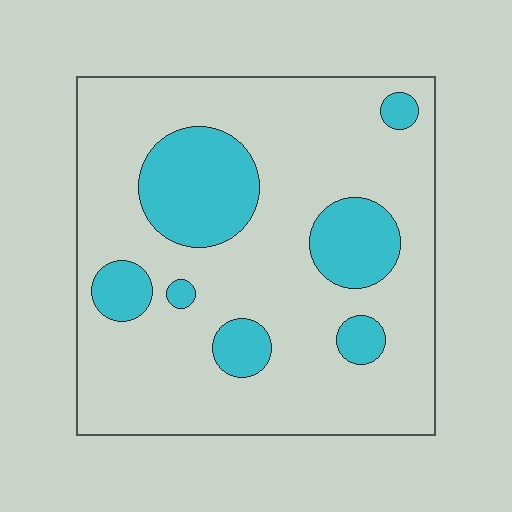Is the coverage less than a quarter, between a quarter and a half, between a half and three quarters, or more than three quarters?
Less than a quarter.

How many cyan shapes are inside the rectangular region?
7.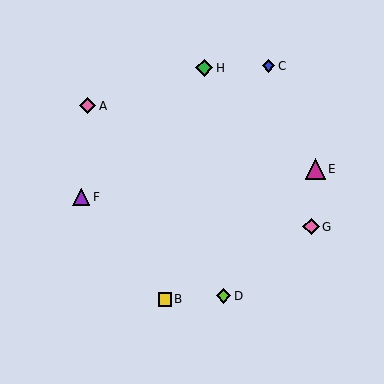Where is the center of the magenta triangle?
The center of the magenta triangle is at (315, 169).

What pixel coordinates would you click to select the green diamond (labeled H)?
Click at (204, 68) to select the green diamond H.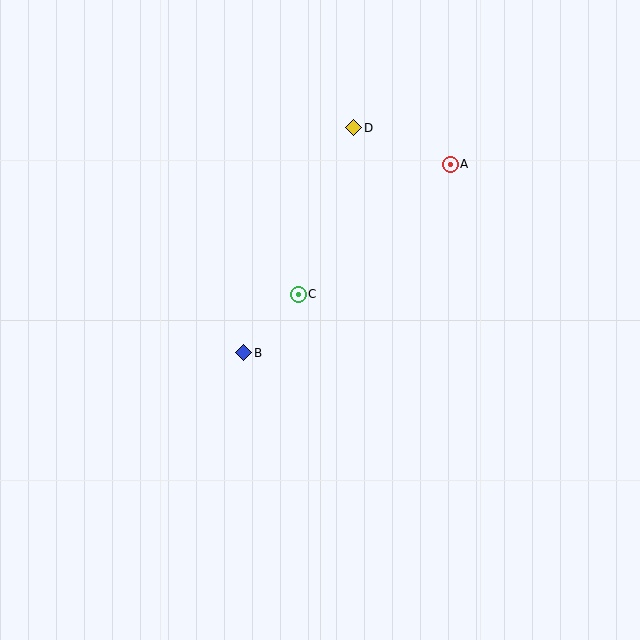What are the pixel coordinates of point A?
Point A is at (450, 164).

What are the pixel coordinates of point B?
Point B is at (244, 353).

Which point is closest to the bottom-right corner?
Point C is closest to the bottom-right corner.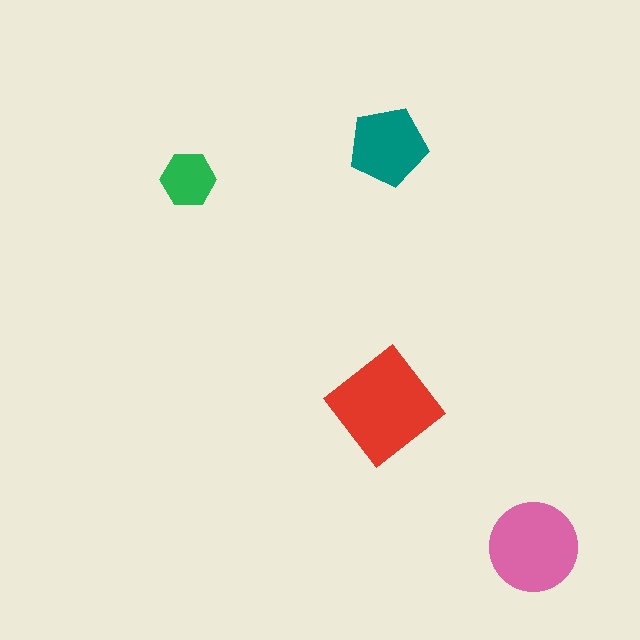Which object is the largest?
The red diamond.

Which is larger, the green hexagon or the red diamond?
The red diamond.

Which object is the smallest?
The green hexagon.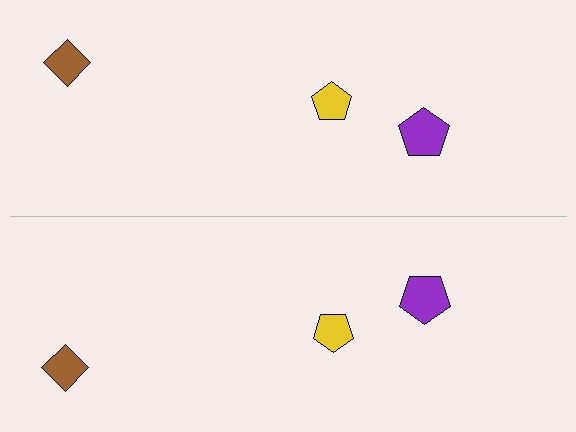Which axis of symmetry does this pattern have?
The pattern has a horizontal axis of symmetry running through the center of the image.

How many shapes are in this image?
There are 6 shapes in this image.